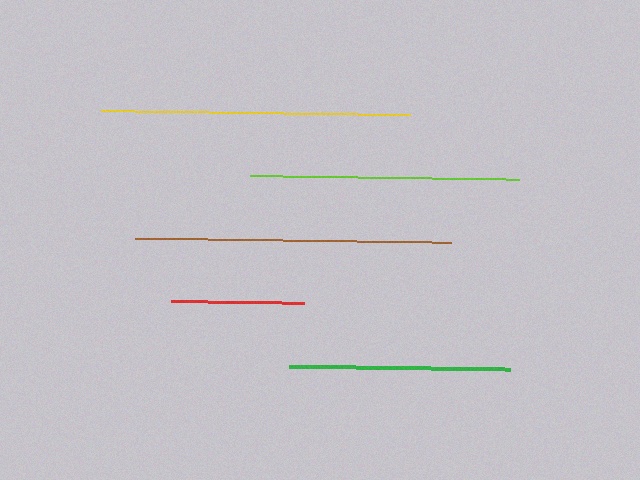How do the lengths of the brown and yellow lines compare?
The brown and yellow lines are approximately the same length.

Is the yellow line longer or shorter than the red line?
The yellow line is longer than the red line.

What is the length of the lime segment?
The lime segment is approximately 269 pixels long.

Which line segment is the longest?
The brown line is the longest at approximately 316 pixels.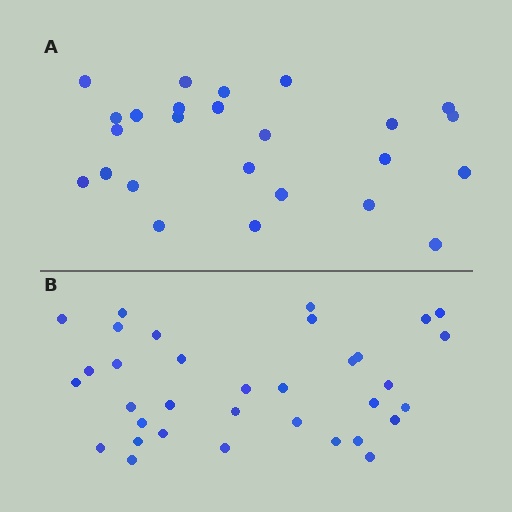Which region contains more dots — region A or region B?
Region B (the bottom region) has more dots.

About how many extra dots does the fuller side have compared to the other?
Region B has roughly 8 or so more dots than region A.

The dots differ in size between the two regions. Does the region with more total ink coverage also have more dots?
No. Region A has more total ink coverage because its dots are larger, but region B actually contains more individual dots. Total area can be misleading — the number of items is what matters here.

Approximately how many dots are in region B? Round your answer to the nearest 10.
About 30 dots. (The exact count is 34, which rounds to 30.)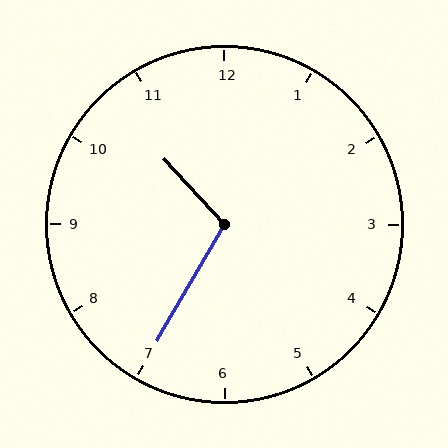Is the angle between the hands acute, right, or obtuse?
It is obtuse.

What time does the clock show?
10:35.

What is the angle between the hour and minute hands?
Approximately 108 degrees.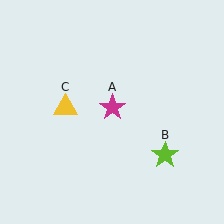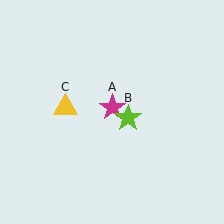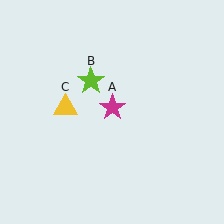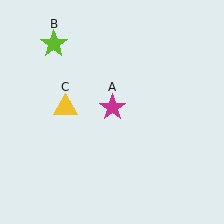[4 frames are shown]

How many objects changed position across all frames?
1 object changed position: lime star (object B).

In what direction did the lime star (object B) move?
The lime star (object B) moved up and to the left.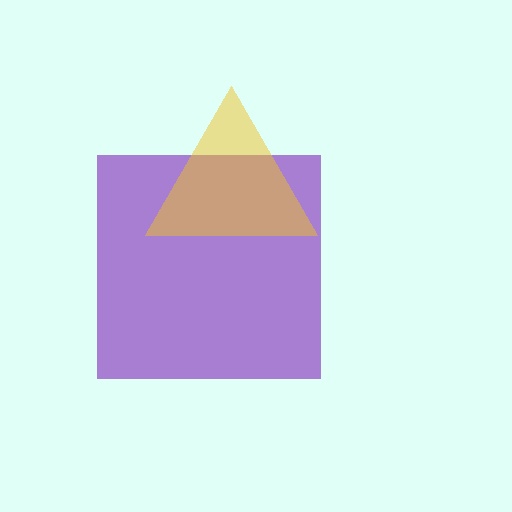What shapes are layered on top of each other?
The layered shapes are: a purple square, a yellow triangle.